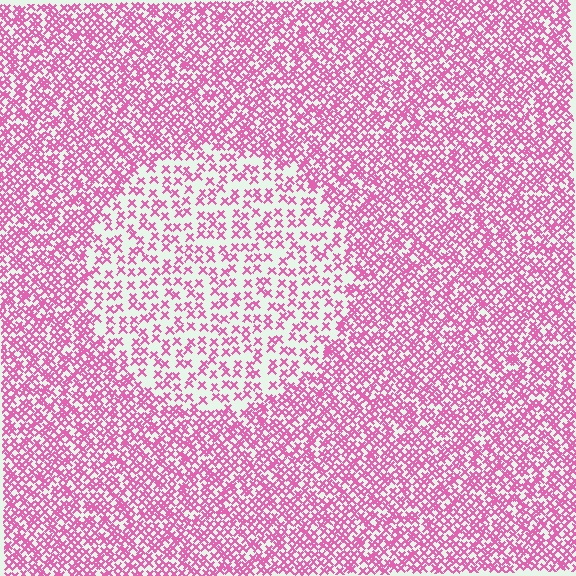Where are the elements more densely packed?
The elements are more densely packed outside the circle boundary.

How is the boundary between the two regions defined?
The boundary is defined by a change in element density (approximately 2.1x ratio). All elements are the same color, size, and shape.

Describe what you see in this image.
The image contains small pink elements arranged at two different densities. A circle-shaped region is visible where the elements are less densely packed than the surrounding area.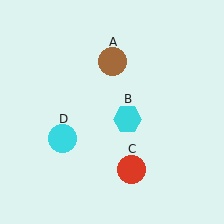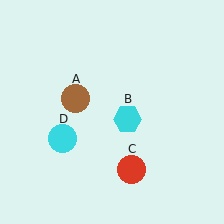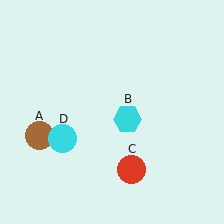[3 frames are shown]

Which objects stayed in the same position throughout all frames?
Cyan hexagon (object B) and red circle (object C) and cyan circle (object D) remained stationary.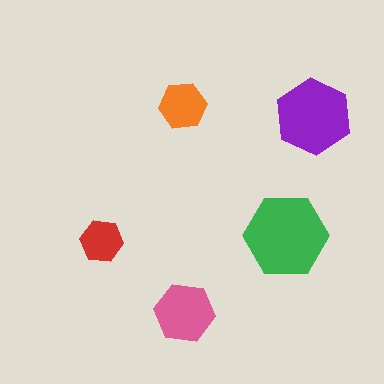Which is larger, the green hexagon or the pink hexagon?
The green one.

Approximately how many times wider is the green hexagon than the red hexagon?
About 2 times wider.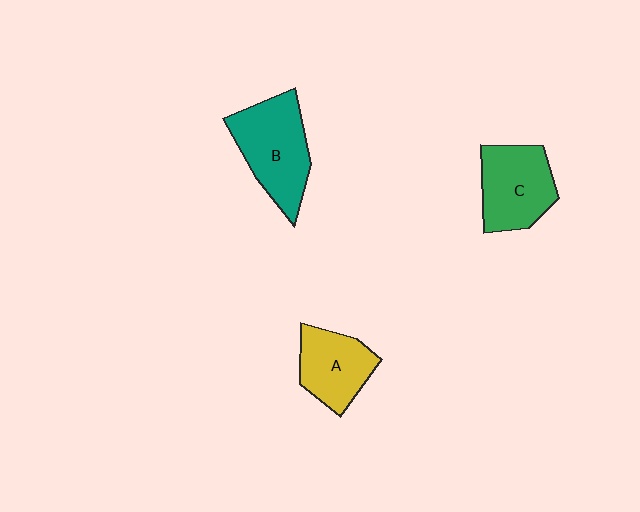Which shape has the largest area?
Shape B (teal).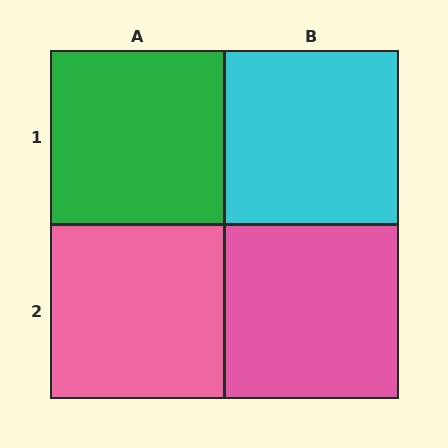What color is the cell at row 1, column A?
Green.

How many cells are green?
1 cell is green.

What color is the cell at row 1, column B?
Cyan.